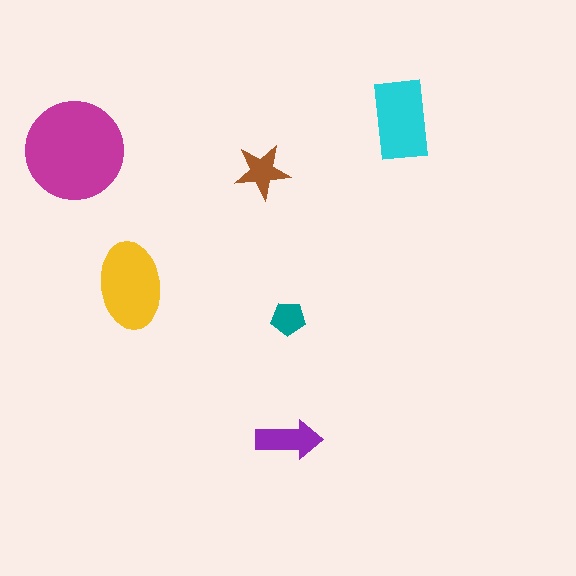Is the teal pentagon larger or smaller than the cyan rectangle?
Smaller.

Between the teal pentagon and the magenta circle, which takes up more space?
The magenta circle.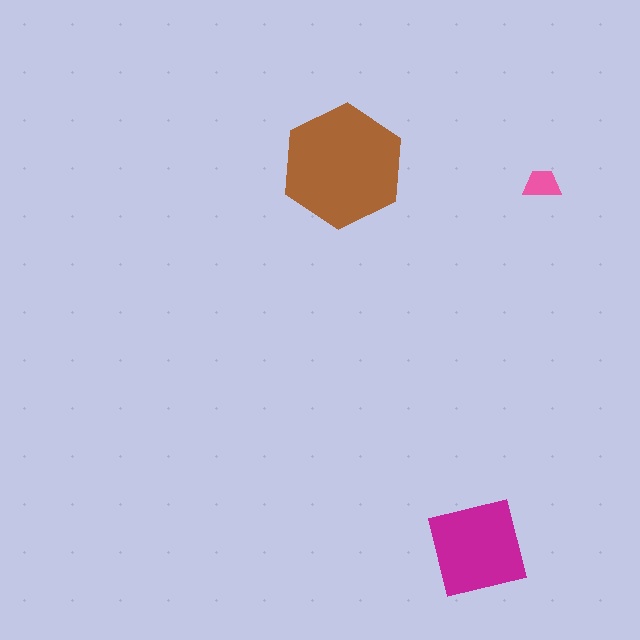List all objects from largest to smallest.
The brown hexagon, the magenta square, the pink trapezoid.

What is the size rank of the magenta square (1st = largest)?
2nd.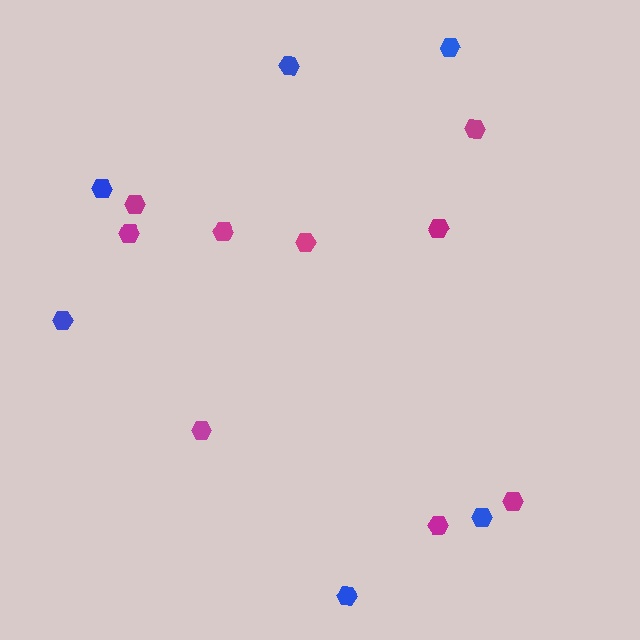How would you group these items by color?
There are 2 groups: one group of blue hexagons (6) and one group of magenta hexagons (9).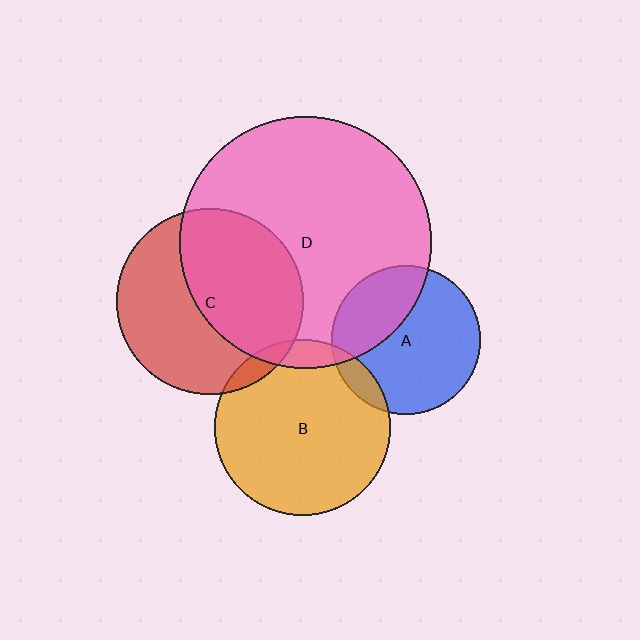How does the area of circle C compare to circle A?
Approximately 1.6 times.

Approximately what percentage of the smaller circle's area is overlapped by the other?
Approximately 10%.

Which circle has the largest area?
Circle D (pink).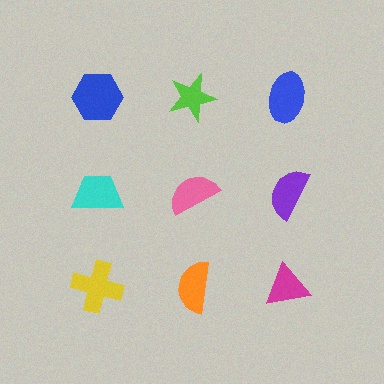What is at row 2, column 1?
A cyan trapezoid.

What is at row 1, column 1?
A blue hexagon.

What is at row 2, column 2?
A pink semicircle.